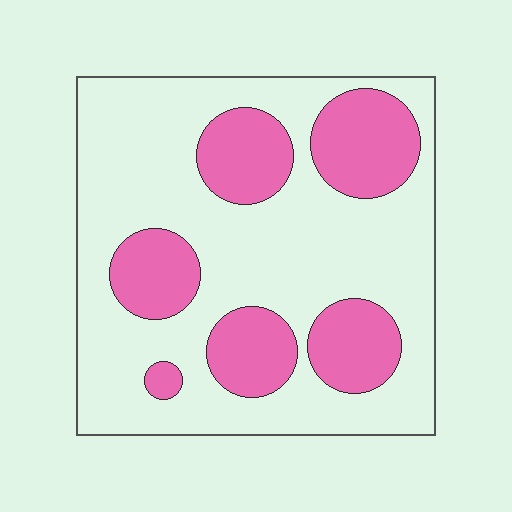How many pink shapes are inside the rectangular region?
6.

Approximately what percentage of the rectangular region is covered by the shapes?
Approximately 30%.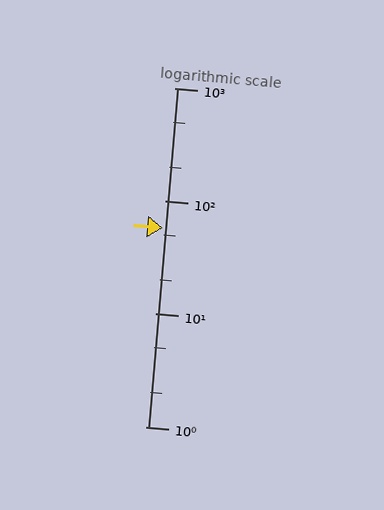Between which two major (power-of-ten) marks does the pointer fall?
The pointer is between 10 and 100.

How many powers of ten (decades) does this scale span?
The scale spans 3 decades, from 1 to 1000.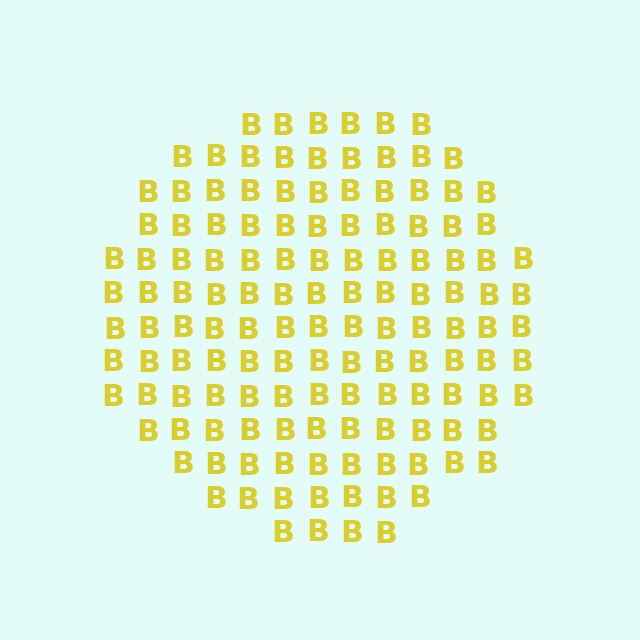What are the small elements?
The small elements are letter B's.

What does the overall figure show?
The overall figure shows a circle.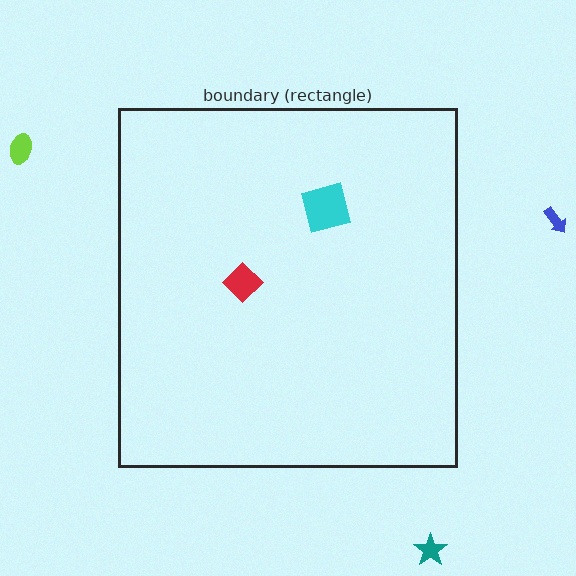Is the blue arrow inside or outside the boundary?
Outside.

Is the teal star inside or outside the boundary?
Outside.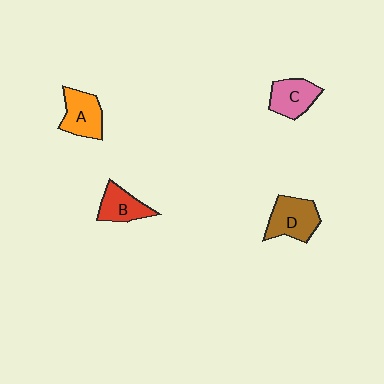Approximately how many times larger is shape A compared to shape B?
Approximately 1.2 times.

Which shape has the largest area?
Shape D (brown).